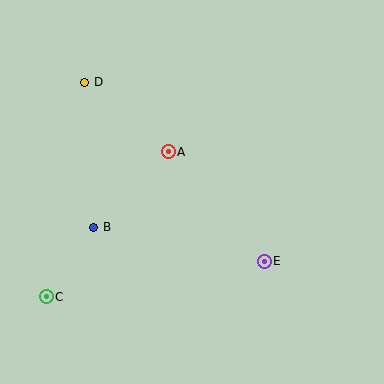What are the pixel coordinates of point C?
Point C is at (46, 296).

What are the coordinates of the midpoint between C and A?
The midpoint between C and A is at (108, 224).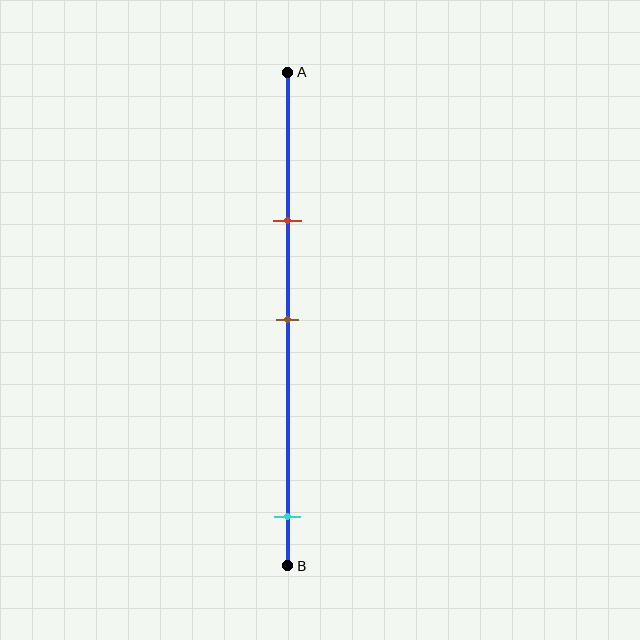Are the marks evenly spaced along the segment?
No, the marks are not evenly spaced.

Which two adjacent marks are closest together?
The red and brown marks are the closest adjacent pair.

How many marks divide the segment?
There are 3 marks dividing the segment.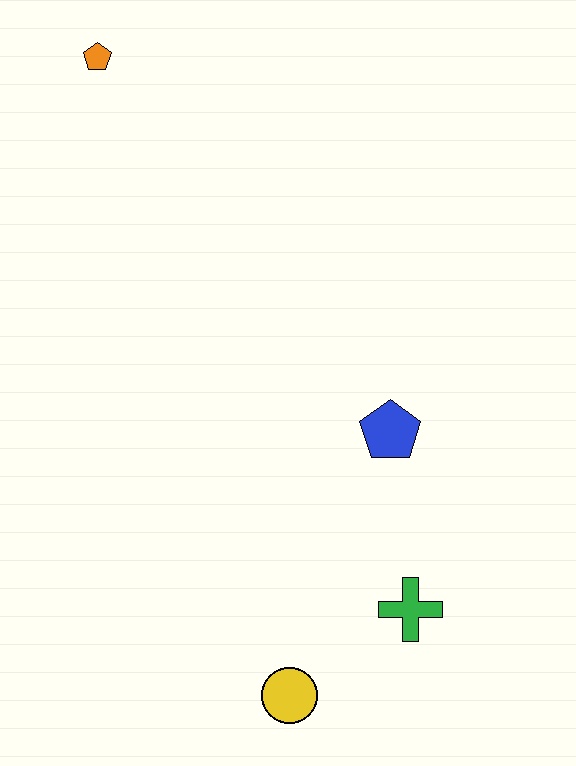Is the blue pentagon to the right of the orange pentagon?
Yes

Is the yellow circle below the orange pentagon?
Yes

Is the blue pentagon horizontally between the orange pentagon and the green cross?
Yes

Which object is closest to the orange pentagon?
The blue pentagon is closest to the orange pentagon.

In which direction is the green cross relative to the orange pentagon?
The green cross is below the orange pentagon.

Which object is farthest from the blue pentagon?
The orange pentagon is farthest from the blue pentagon.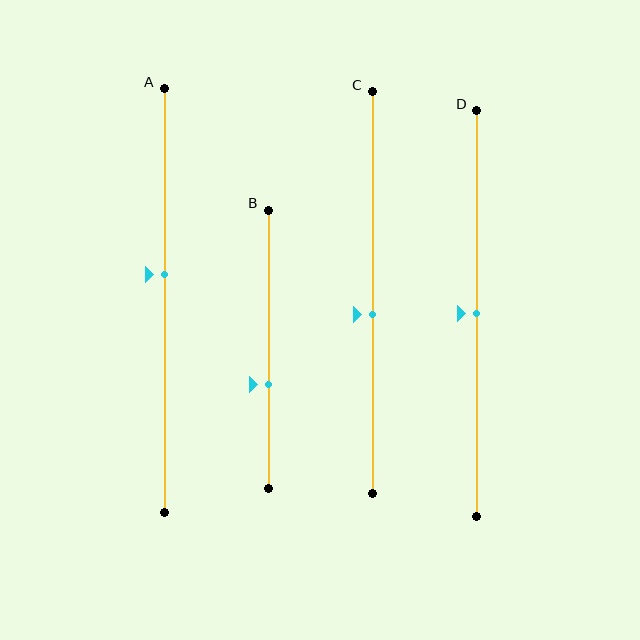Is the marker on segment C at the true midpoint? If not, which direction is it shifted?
No, the marker on segment C is shifted downward by about 5% of the segment length.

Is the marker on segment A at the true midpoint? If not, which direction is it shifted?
No, the marker on segment A is shifted upward by about 6% of the segment length.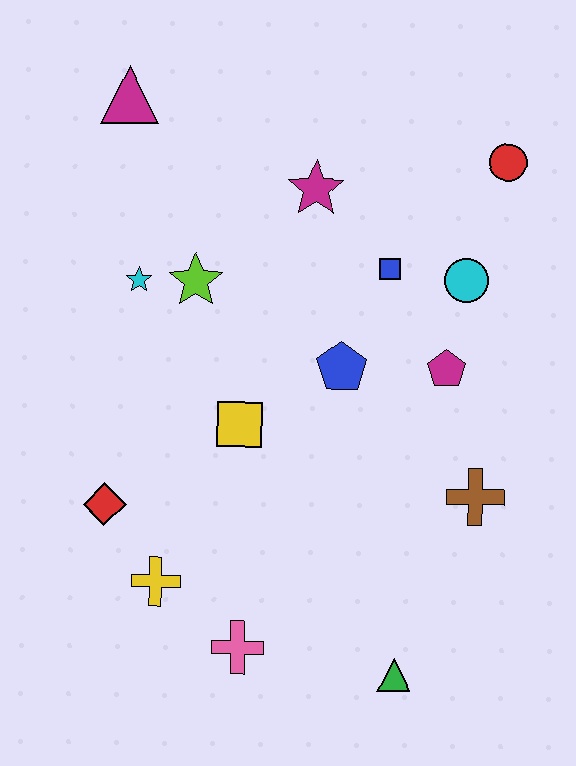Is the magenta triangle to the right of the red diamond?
Yes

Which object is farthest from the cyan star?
The green triangle is farthest from the cyan star.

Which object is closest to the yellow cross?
The red diamond is closest to the yellow cross.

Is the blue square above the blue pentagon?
Yes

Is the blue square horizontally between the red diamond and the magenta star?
No